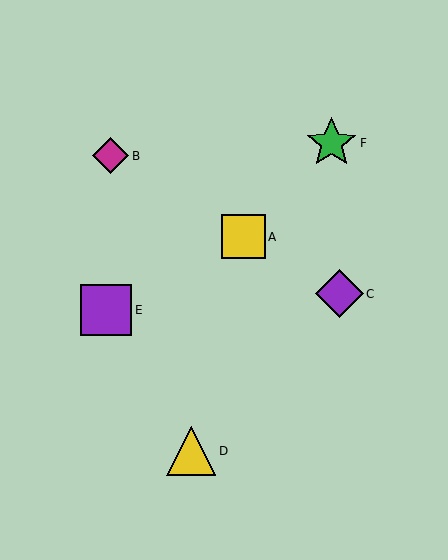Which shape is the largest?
The purple square (labeled E) is the largest.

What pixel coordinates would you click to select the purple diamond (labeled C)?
Click at (339, 294) to select the purple diamond C.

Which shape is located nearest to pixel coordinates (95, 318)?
The purple square (labeled E) at (106, 310) is nearest to that location.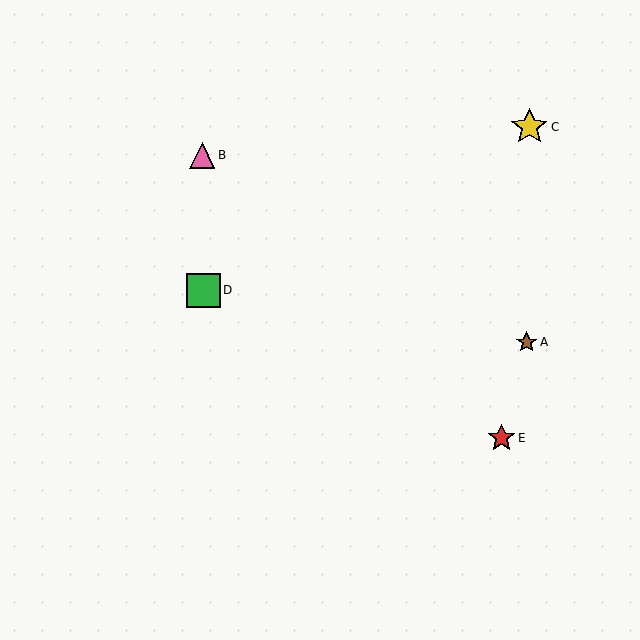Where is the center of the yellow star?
The center of the yellow star is at (529, 127).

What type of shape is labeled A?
Shape A is a brown star.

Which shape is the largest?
The yellow star (labeled C) is the largest.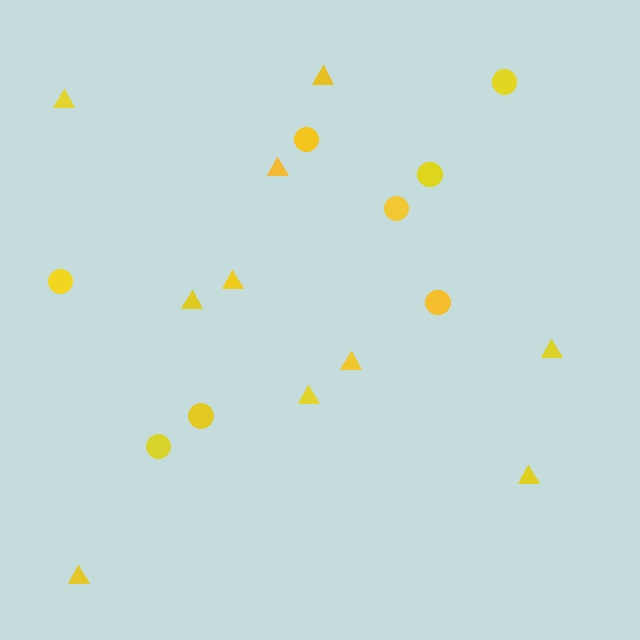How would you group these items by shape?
There are 2 groups: one group of triangles (10) and one group of circles (8).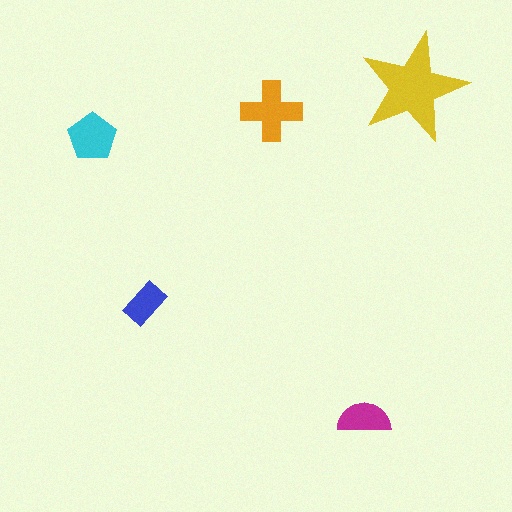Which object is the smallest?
The blue rectangle.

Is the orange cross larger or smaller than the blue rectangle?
Larger.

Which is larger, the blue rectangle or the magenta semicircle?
The magenta semicircle.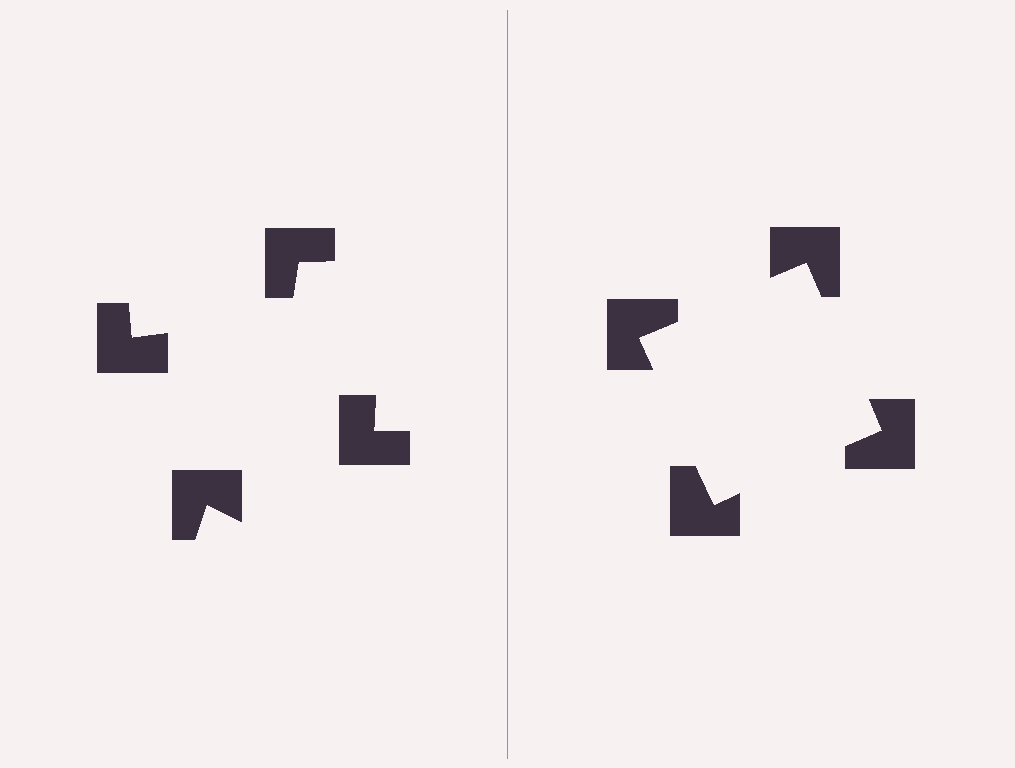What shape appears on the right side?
An illusory square.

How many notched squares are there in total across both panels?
8 — 4 on each side.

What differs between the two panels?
The notched squares are positioned identically on both sides; only the wedge orientations differ. On the right they align to a square; on the left they are misaligned.